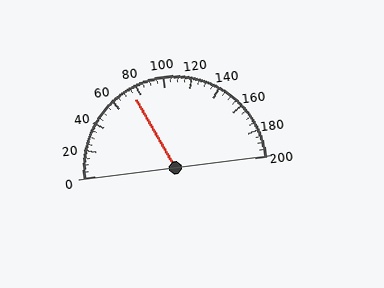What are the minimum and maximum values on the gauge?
The gauge ranges from 0 to 200.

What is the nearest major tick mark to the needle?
The nearest major tick mark is 80.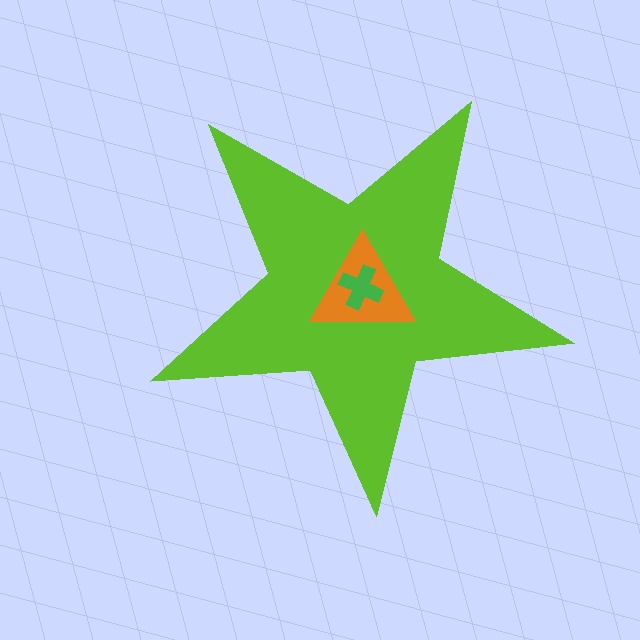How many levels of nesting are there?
3.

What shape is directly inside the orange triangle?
The green cross.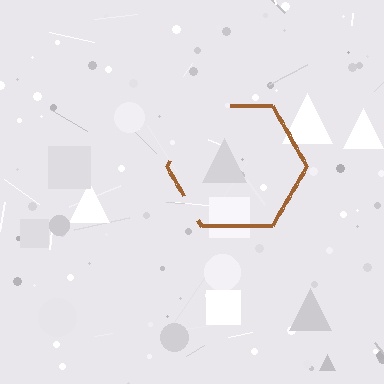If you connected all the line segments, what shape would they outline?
They would outline a hexagon.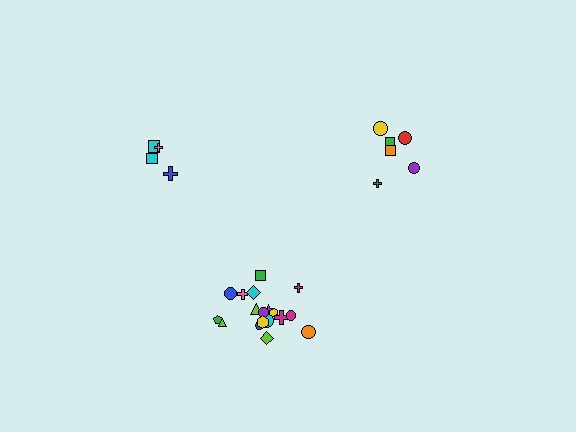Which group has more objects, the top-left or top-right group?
The top-right group.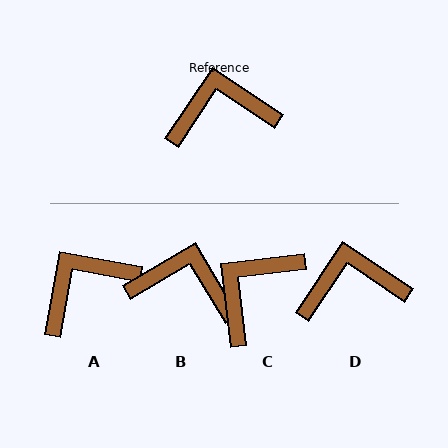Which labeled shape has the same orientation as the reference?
D.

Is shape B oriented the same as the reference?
No, it is off by about 25 degrees.